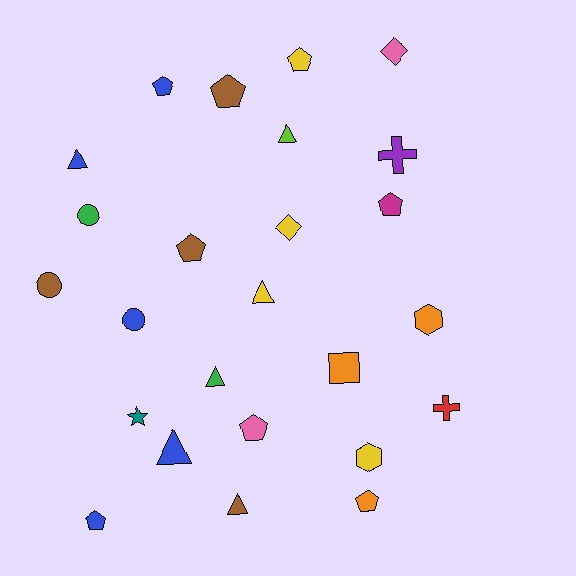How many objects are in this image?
There are 25 objects.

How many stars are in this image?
There is 1 star.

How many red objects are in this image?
There is 1 red object.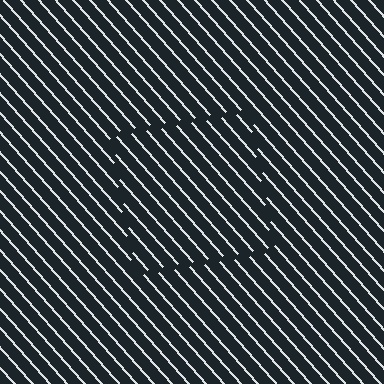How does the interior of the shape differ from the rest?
The interior of the shape contains the same grating, shifted by half a period — the contour is defined by the phase discontinuity where line-ends from the inner and outer gratings abut.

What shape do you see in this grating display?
An illusory square. The interior of the shape contains the same grating, shifted by half a period — the contour is defined by the phase discontinuity where line-ends from the inner and outer gratings abut.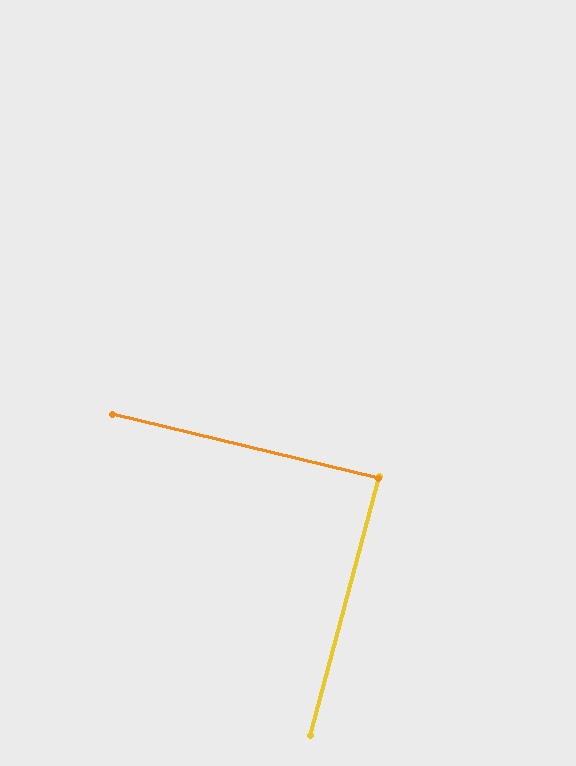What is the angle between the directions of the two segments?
Approximately 89 degrees.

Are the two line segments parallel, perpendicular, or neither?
Perpendicular — they meet at approximately 89°.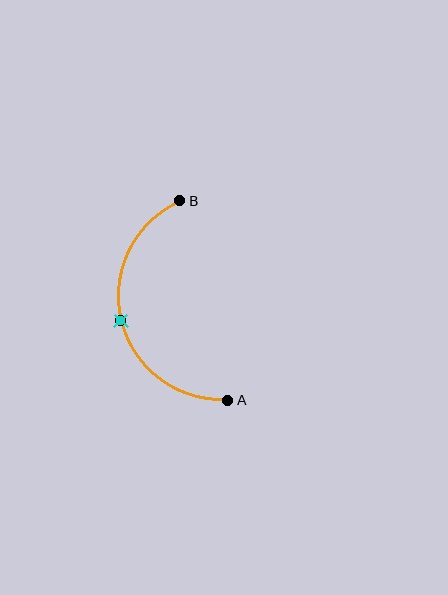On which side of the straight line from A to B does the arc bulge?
The arc bulges to the left of the straight line connecting A and B.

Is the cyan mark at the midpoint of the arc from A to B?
Yes. The cyan mark lies on the arc at equal arc-length from both A and B — it is the arc midpoint.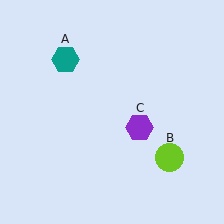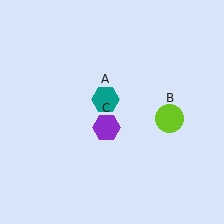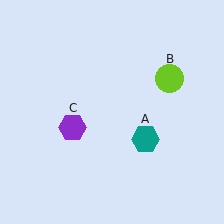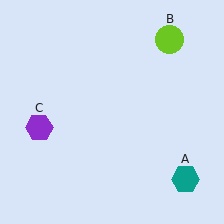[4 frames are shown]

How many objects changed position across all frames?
3 objects changed position: teal hexagon (object A), lime circle (object B), purple hexagon (object C).